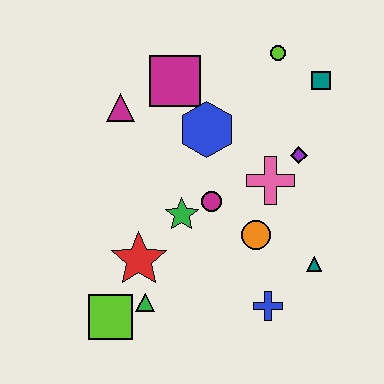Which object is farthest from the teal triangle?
The magenta triangle is farthest from the teal triangle.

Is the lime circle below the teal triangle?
No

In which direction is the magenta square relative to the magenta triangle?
The magenta square is to the right of the magenta triangle.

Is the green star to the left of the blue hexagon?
Yes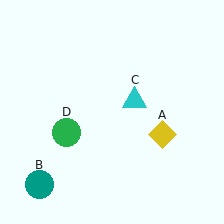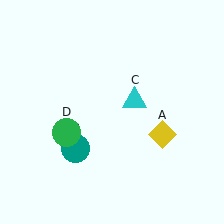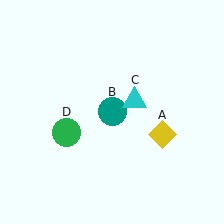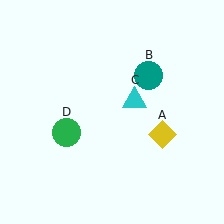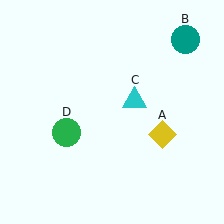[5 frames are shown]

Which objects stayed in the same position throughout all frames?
Yellow diamond (object A) and cyan triangle (object C) and green circle (object D) remained stationary.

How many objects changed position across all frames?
1 object changed position: teal circle (object B).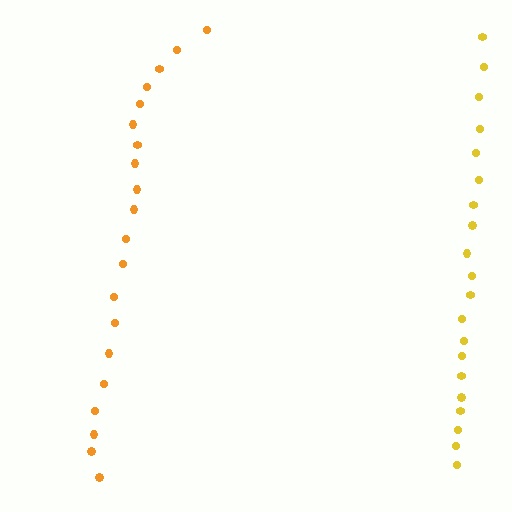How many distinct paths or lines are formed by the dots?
There are 2 distinct paths.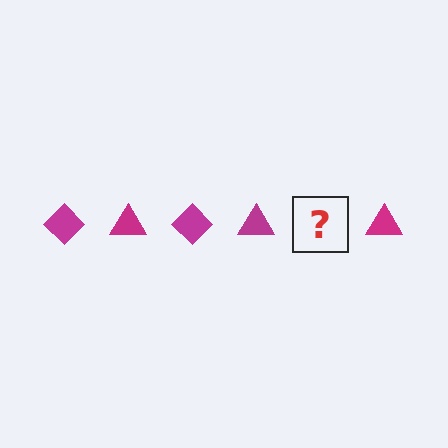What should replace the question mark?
The question mark should be replaced with a magenta diamond.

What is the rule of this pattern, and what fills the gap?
The rule is that the pattern cycles through diamond, triangle shapes in magenta. The gap should be filled with a magenta diamond.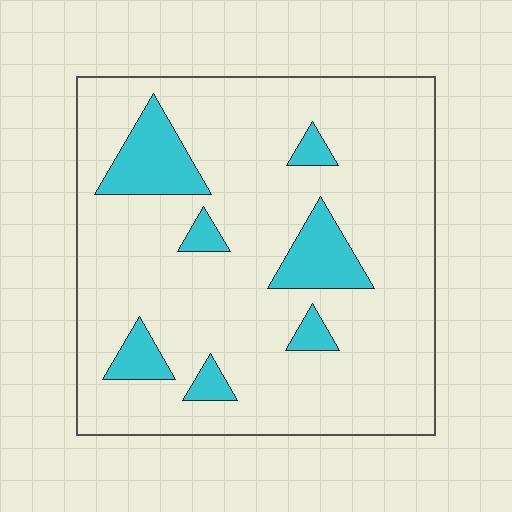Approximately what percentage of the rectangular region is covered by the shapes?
Approximately 15%.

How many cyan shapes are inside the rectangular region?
7.